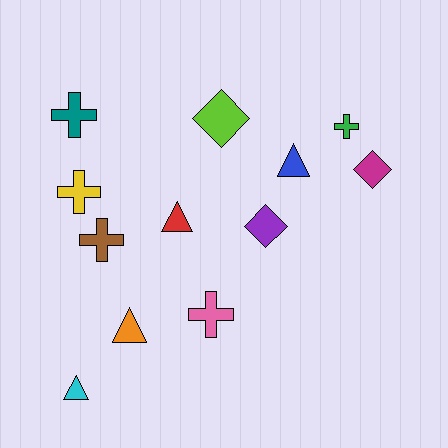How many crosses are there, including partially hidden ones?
There are 5 crosses.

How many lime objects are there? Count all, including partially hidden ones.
There is 1 lime object.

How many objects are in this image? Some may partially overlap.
There are 12 objects.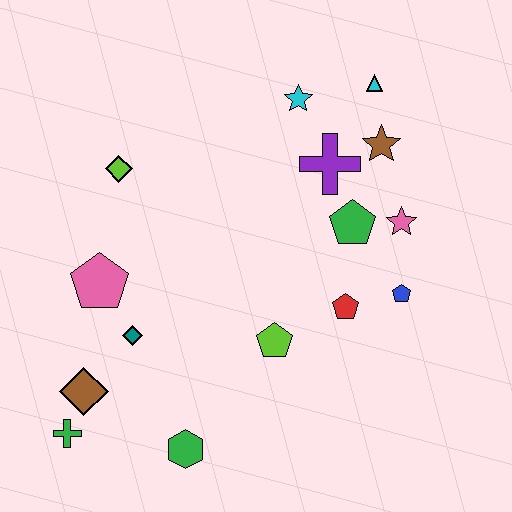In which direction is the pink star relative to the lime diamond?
The pink star is to the right of the lime diamond.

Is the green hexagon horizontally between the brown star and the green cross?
Yes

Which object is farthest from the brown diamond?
The cyan triangle is farthest from the brown diamond.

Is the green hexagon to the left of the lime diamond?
No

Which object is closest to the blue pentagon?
The red pentagon is closest to the blue pentagon.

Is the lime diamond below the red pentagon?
No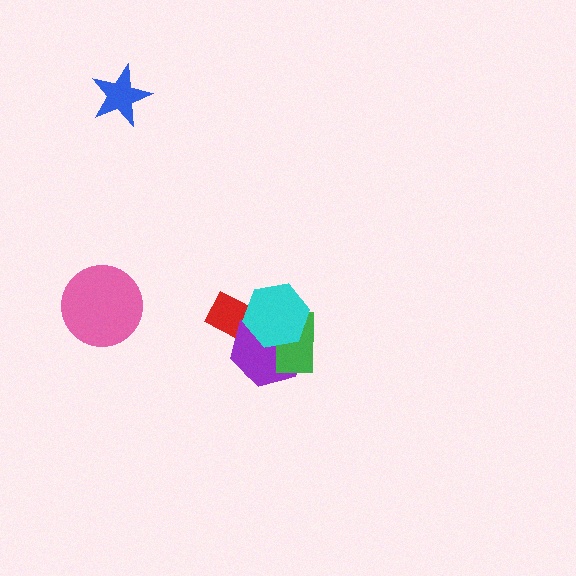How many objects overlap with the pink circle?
0 objects overlap with the pink circle.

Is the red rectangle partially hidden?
Yes, it is partially covered by another shape.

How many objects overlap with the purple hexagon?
3 objects overlap with the purple hexagon.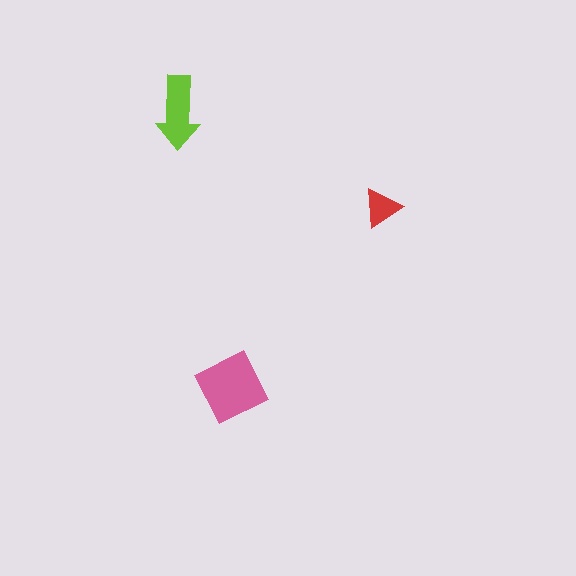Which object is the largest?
The pink diamond.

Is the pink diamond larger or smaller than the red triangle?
Larger.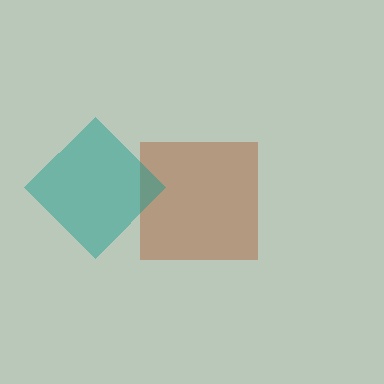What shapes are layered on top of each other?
The layered shapes are: a brown square, a teal diamond.